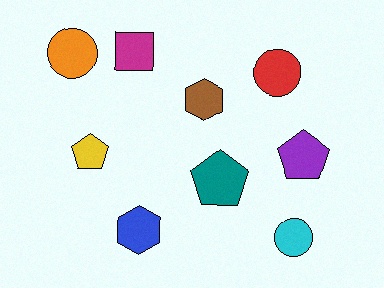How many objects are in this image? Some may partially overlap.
There are 9 objects.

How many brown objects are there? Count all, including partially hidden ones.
There is 1 brown object.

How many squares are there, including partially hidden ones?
There is 1 square.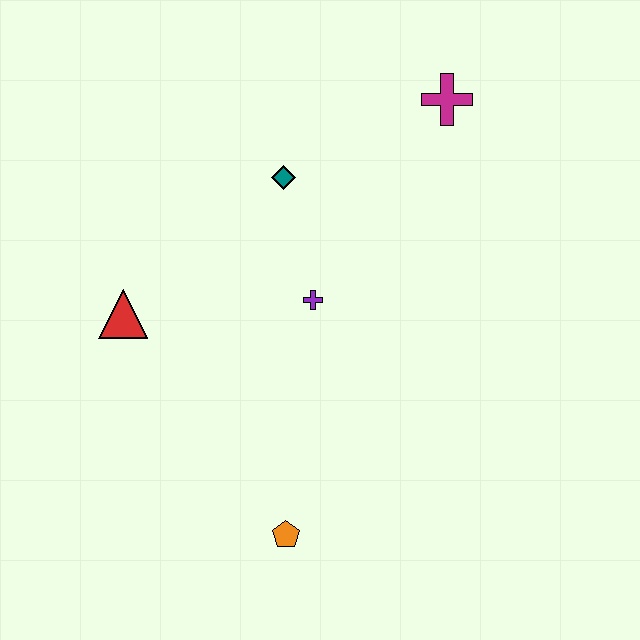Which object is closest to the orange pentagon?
The purple cross is closest to the orange pentagon.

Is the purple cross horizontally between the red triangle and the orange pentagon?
No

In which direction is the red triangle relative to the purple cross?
The red triangle is to the left of the purple cross.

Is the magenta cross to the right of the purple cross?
Yes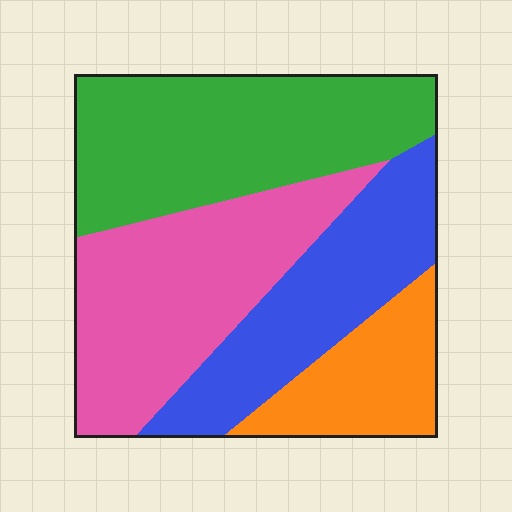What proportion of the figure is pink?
Pink takes up between a quarter and a half of the figure.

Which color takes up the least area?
Orange, at roughly 15%.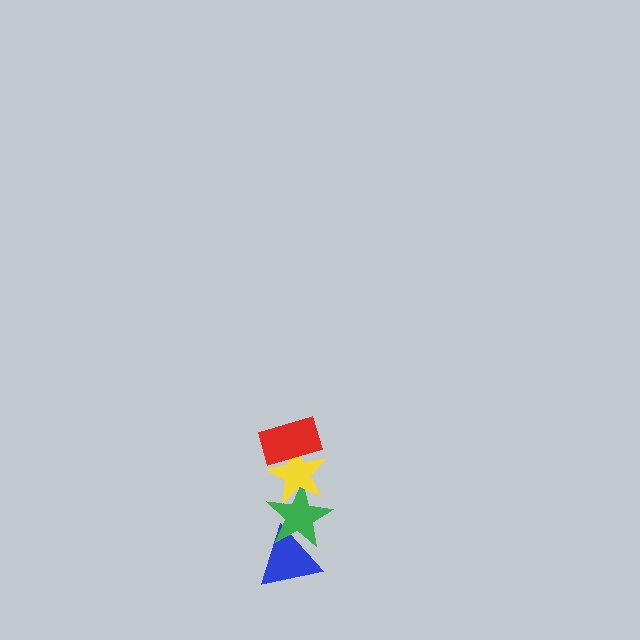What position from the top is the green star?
The green star is 3rd from the top.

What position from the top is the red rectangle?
The red rectangle is 1st from the top.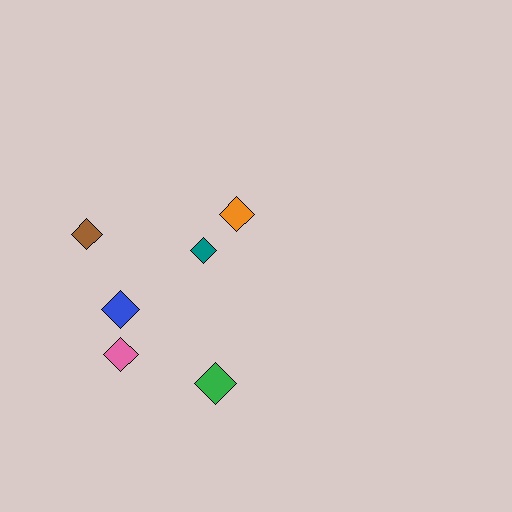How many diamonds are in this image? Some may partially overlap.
There are 6 diamonds.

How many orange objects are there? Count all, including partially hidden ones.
There is 1 orange object.